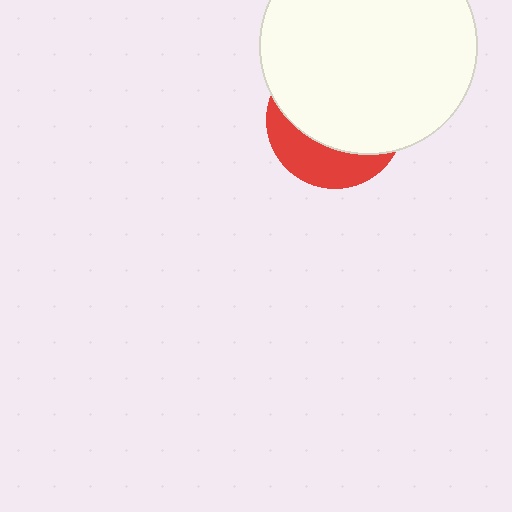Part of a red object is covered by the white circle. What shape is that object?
It is a circle.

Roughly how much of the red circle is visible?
A small part of it is visible (roughly 32%).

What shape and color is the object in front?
The object in front is a white circle.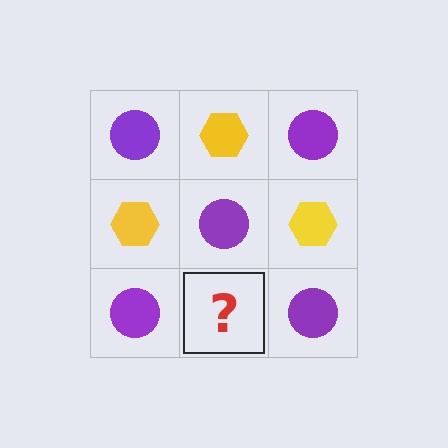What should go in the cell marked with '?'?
The missing cell should contain a yellow hexagon.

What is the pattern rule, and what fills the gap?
The rule is that it alternates purple circle and yellow hexagon in a checkerboard pattern. The gap should be filled with a yellow hexagon.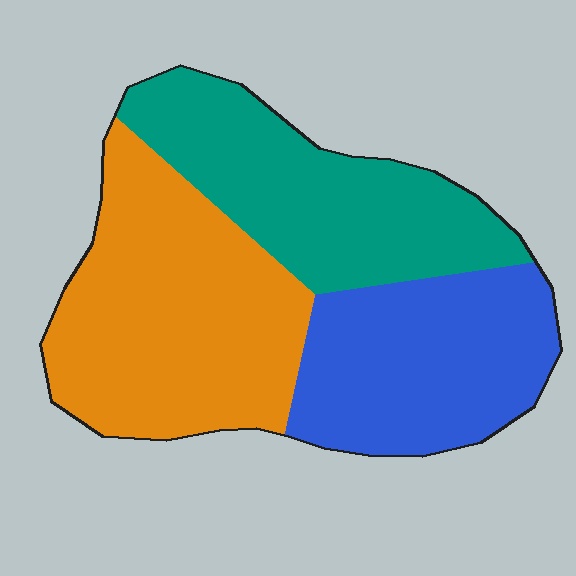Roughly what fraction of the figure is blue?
Blue takes up between a sixth and a third of the figure.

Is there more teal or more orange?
Orange.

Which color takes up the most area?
Orange, at roughly 40%.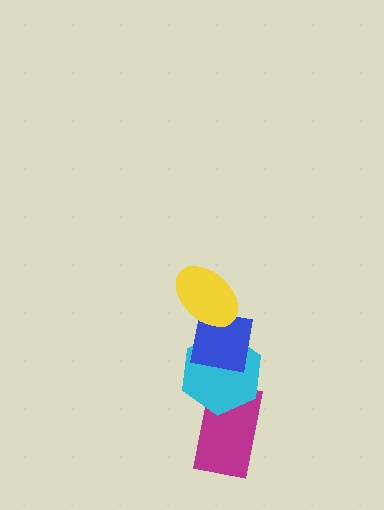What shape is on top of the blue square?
The yellow ellipse is on top of the blue square.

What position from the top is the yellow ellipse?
The yellow ellipse is 1st from the top.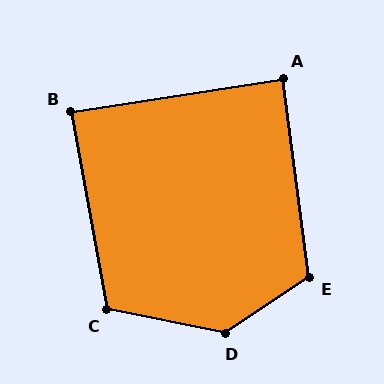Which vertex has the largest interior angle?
D, at approximately 135 degrees.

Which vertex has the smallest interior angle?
B, at approximately 89 degrees.